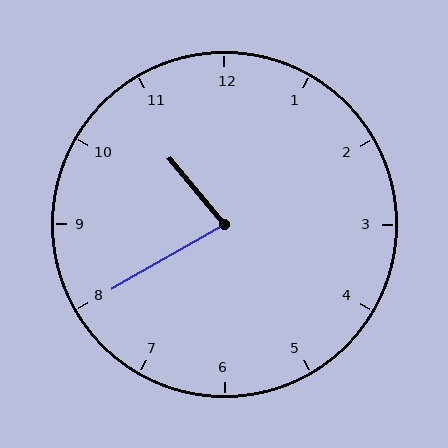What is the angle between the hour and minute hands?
Approximately 80 degrees.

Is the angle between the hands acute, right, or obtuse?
It is acute.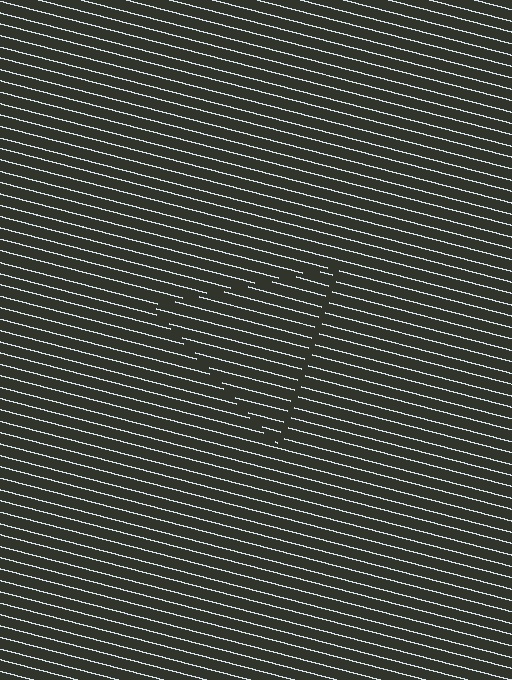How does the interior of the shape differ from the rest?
The interior of the shape contains the same grating, shifted by half a period — the contour is defined by the phase discontinuity where line-ends from the inner and outer gratings abut.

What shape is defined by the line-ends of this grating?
An illusory triangle. The interior of the shape contains the same grating, shifted by half a period — the contour is defined by the phase discontinuity where line-ends from the inner and outer gratings abut.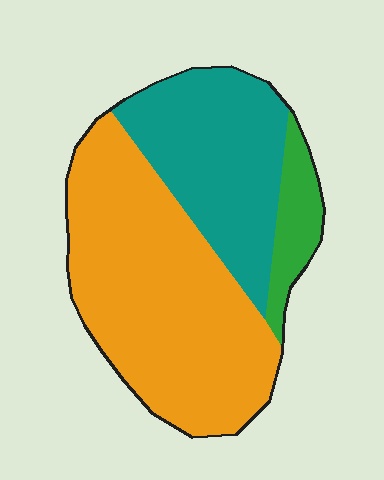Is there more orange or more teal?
Orange.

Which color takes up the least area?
Green, at roughly 10%.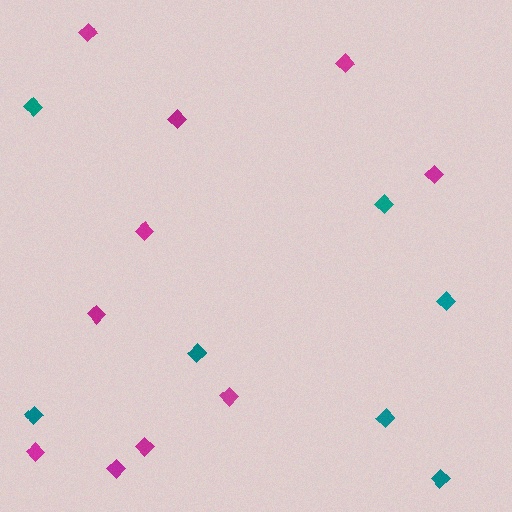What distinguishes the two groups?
There are 2 groups: one group of magenta diamonds (10) and one group of teal diamonds (7).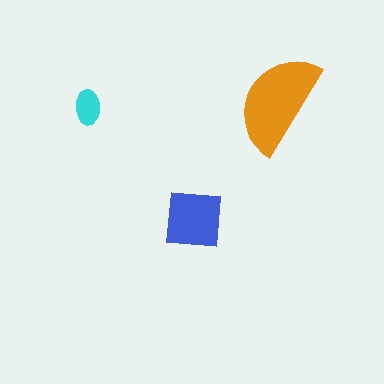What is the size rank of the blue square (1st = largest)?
2nd.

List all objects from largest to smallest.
The orange semicircle, the blue square, the cyan ellipse.